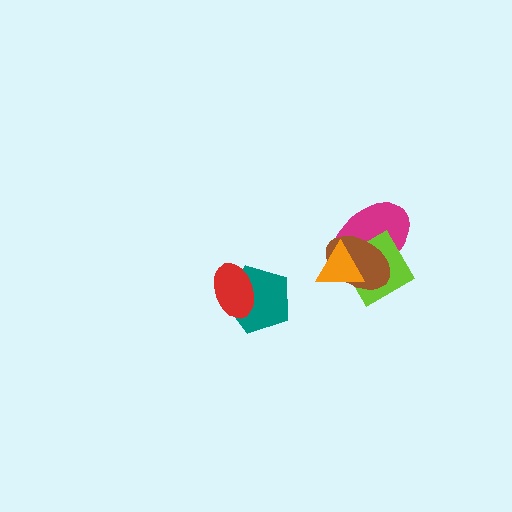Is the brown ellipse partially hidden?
Yes, it is partially covered by another shape.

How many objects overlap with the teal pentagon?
1 object overlaps with the teal pentagon.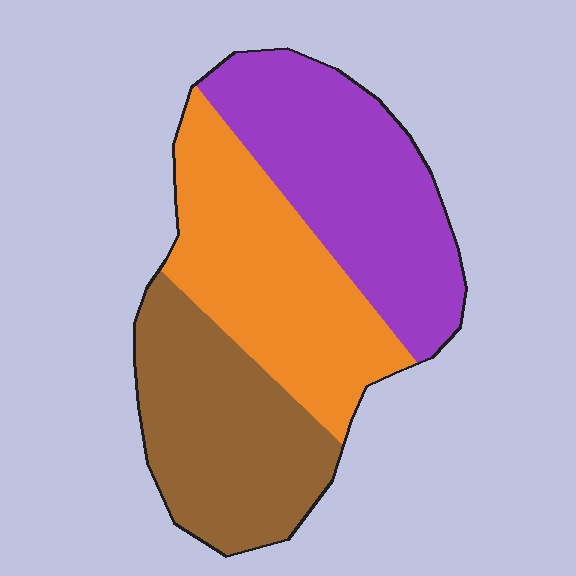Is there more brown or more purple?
Purple.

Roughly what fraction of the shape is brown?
Brown takes up between a sixth and a third of the shape.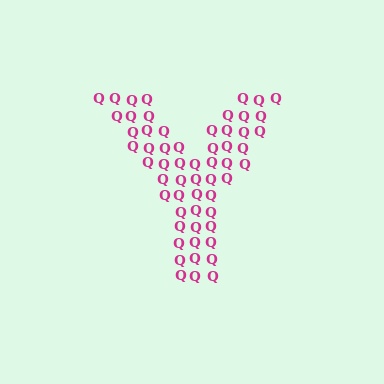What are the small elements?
The small elements are letter Q's.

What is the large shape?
The large shape is the letter Y.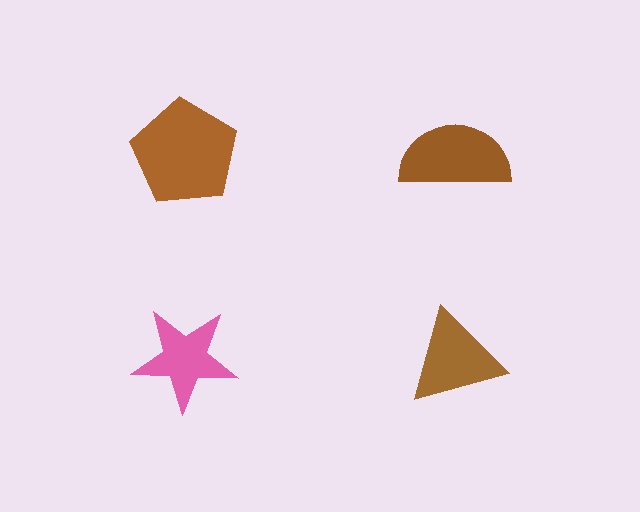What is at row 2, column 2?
A brown triangle.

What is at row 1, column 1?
A brown pentagon.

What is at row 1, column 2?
A brown semicircle.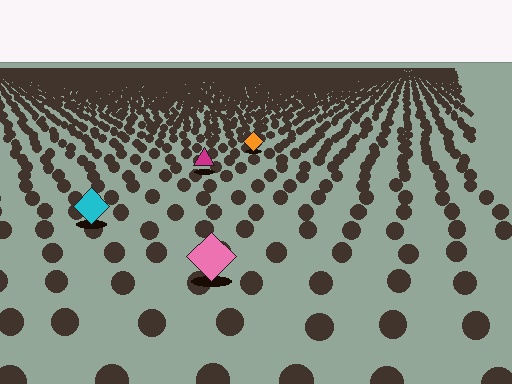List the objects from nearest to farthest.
From nearest to farthest: the pink diamond, the cyan diamond, the magenta triangle, the orange diamond.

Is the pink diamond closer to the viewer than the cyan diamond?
Yes. The pink diamond is closer — you can tell from the texture gradient: the ground texture is coarser near it.